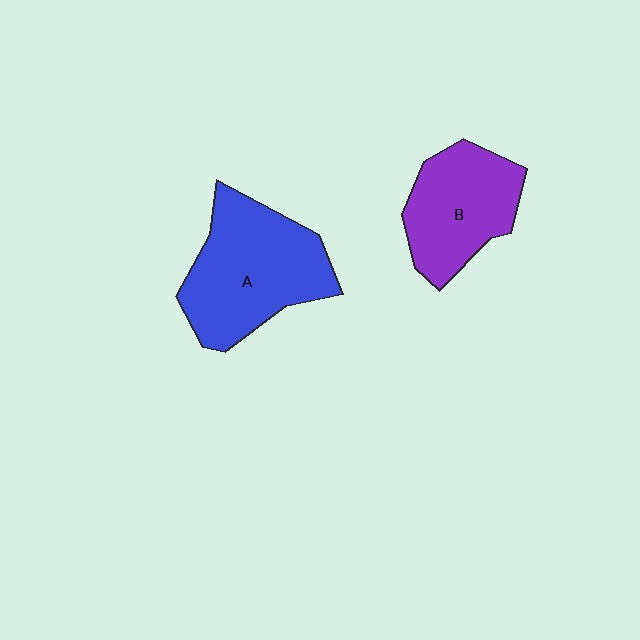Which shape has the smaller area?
Shape B (purple).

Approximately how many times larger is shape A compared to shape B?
Approximately 1.3 times.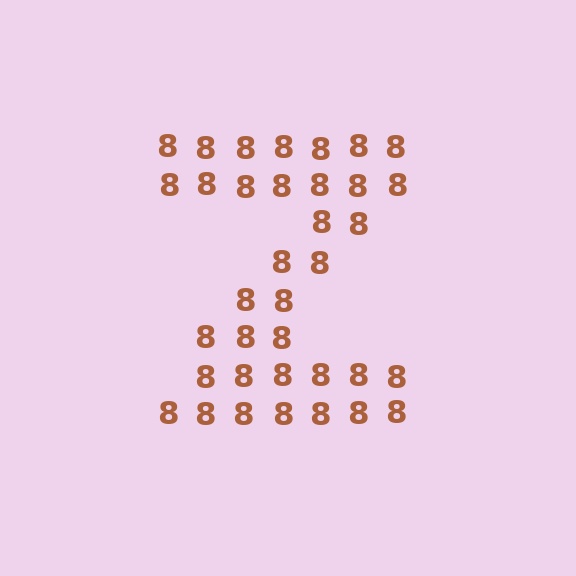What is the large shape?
The large shape is the letter Z.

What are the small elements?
The small elements are digit 8's.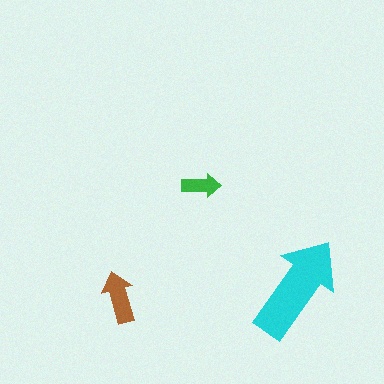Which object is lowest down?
The brown arrow is bottommost.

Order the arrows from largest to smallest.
the cyan one, the brown one, the green one.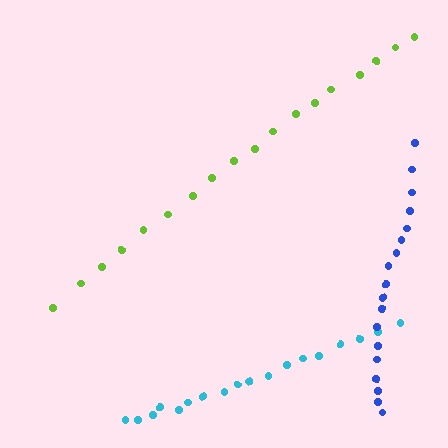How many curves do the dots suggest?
There are 3 distinct paths.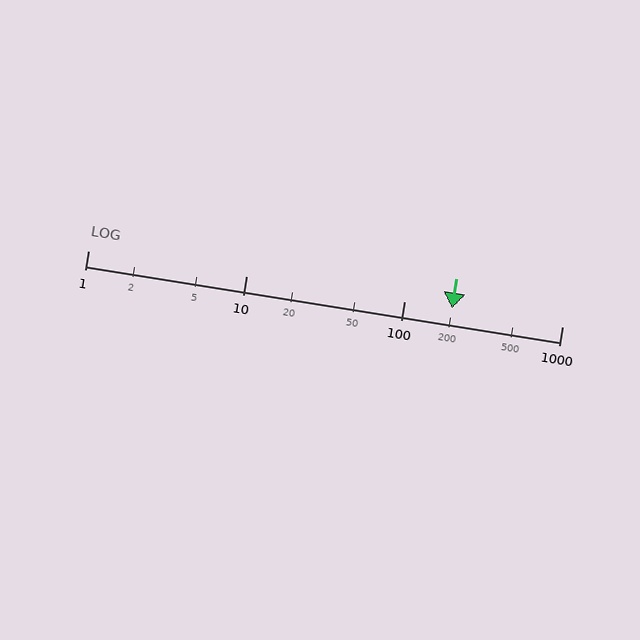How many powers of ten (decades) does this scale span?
The scale spans 3 decades, from 1 to 1000.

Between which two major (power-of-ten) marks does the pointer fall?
The pointer is between 100 and 1000.